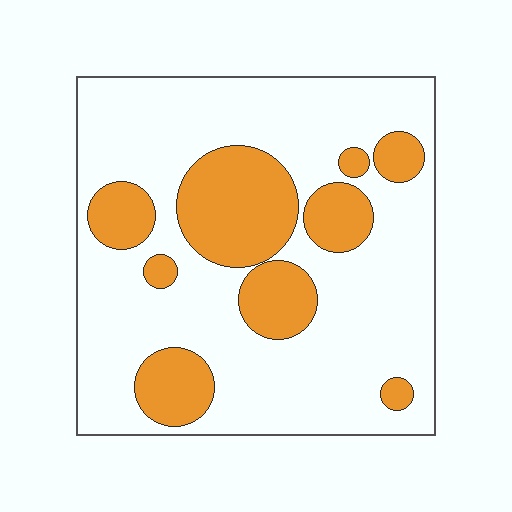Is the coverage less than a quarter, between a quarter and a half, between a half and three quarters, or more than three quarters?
Between a quarter and a half.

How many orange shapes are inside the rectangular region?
9.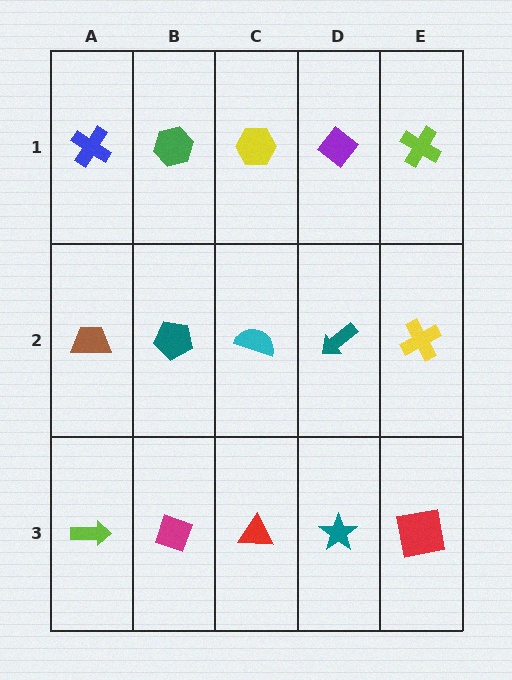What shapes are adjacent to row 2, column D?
A purple diamond (row 1, column D), a teal star (row 3, column D), a cyan semicircle (row 2, column C), a yellow cross (row 2, column E).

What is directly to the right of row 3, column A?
A magenta diamond.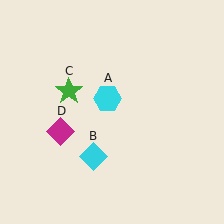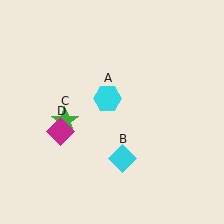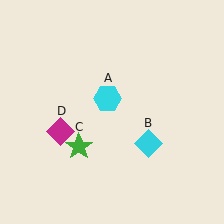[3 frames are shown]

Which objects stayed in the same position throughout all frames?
Cyan hexagon (object A) and magenta diamond (object D) remained stationary.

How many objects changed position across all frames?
2 objects changed position: cyan diamond (object B), green star (object C).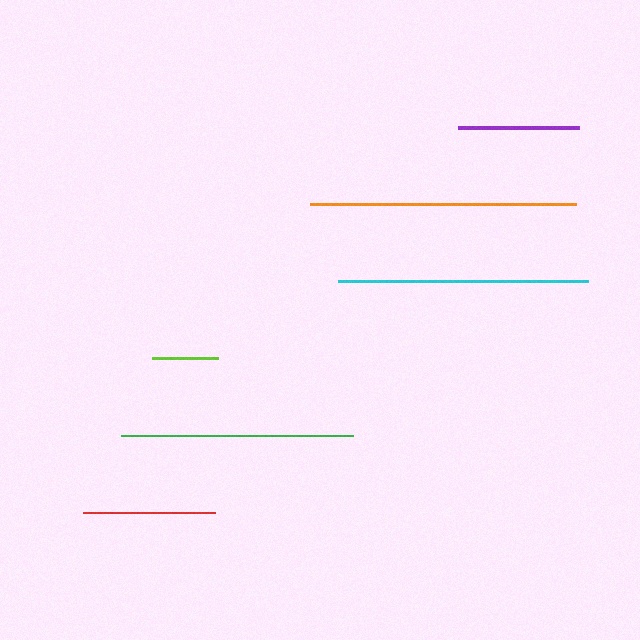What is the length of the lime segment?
The lime segment is approximately 66 pixels long.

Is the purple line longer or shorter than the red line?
The red line is longer than the purple line.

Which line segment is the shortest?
The lime line is the shortest at approximately 66 pixels.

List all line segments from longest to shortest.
From longest to shortest: orange, cyan, green, red, purple, lime.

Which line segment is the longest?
The orange line is the longest at approximately 265 pixels.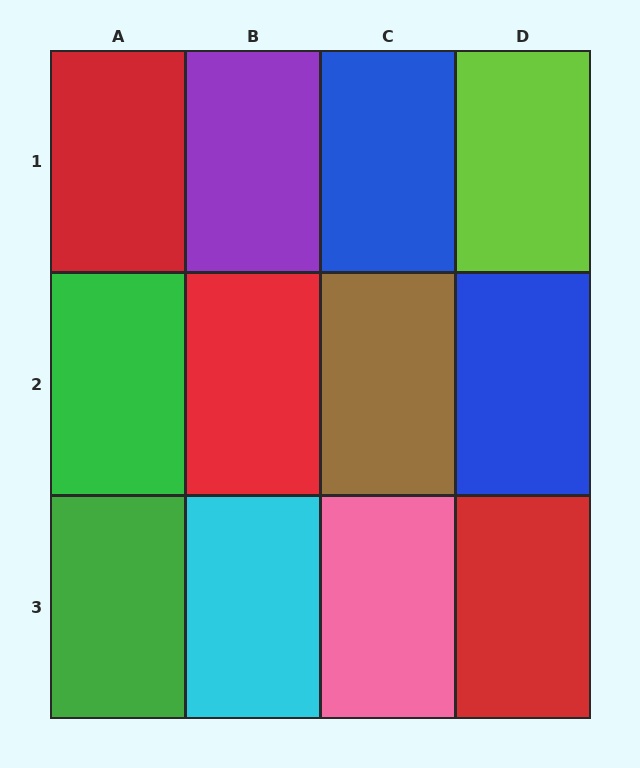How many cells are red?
3 cells are red.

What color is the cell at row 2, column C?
Brown.